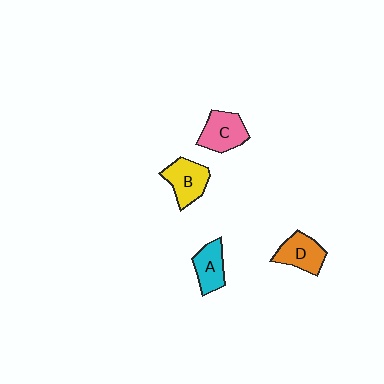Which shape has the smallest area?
Shape A (cyan).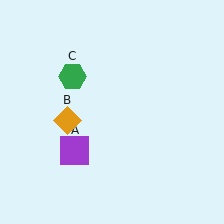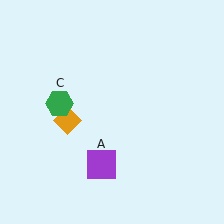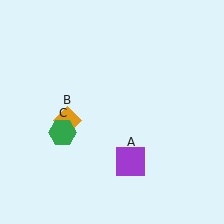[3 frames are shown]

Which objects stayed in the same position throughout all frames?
Orange diamond (object B) remained stationary.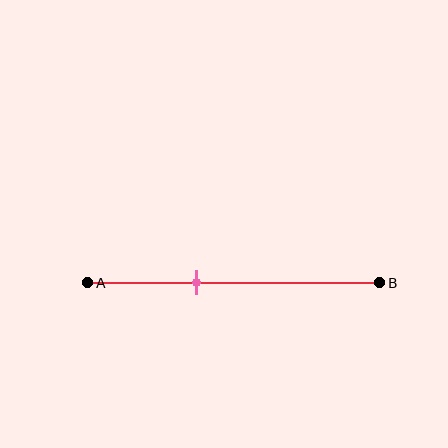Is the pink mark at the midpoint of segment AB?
No, the mark is at about 35% from A, not at the 50% midpoint.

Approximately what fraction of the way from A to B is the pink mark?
The pink mark is approximately 35% of the way from A to B.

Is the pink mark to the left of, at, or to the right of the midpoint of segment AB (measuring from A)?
The pink mark is to the left of the midpoint of segment AB.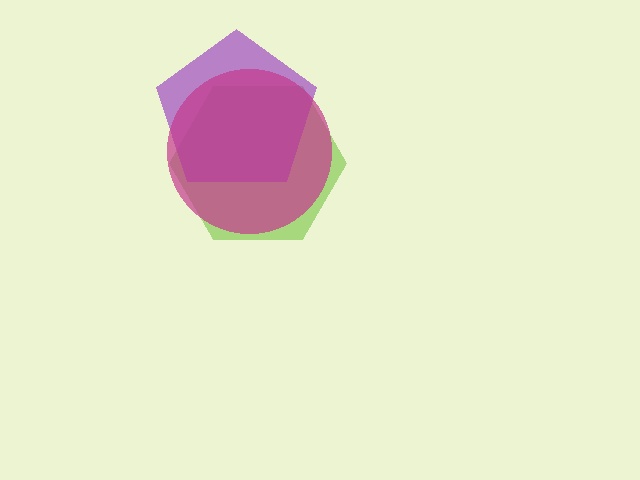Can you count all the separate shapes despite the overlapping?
Yes, there are 3 separate shapes.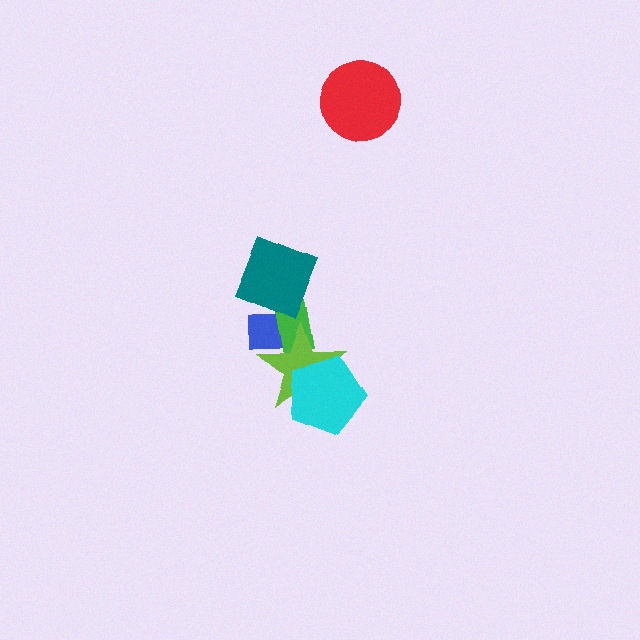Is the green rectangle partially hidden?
Yes, it is partially covered by another shape.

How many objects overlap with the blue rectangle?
3 objects overlap with the blue rectangle.